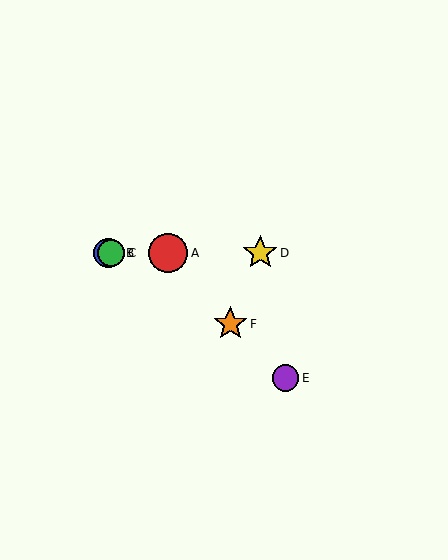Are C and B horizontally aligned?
Yes, both are at y≈253.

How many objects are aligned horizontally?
4 objects (A, B, C, D) are aligned horizontally.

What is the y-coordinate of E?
Object E is at y≈378.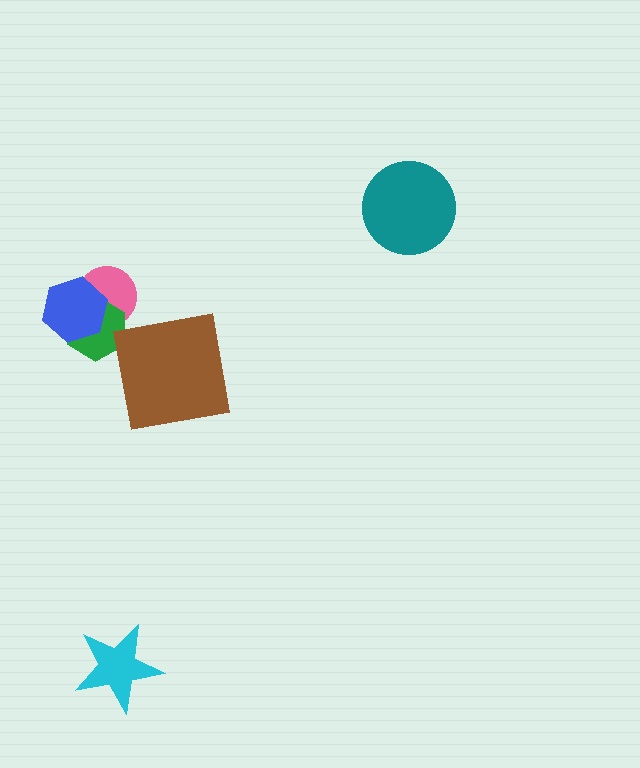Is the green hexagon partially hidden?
Yes, it is partially covered by another shape.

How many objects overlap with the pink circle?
2 objects overlap with the pink circle.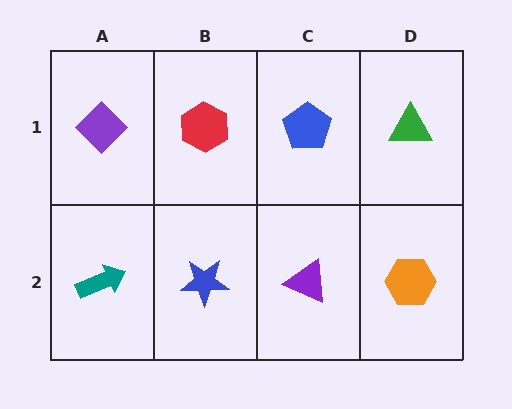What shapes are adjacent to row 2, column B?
A red hexagon (row 1, column B), a teal arrow (row 2, column A), a purple triangle (row 2, column C).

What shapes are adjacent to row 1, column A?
A teal arrow (row 2, column A), a red hexagon (row 1, column B).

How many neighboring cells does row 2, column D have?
2.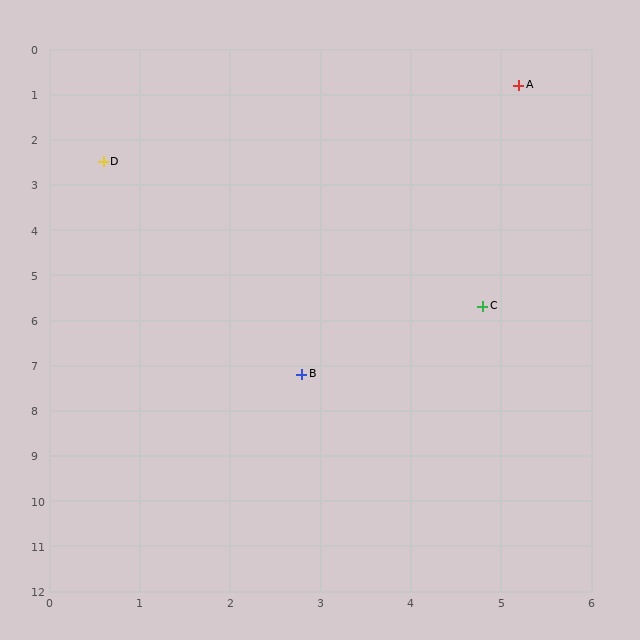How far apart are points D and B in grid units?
Points D and B are about 5.2 grid units apart.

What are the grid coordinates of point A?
Point A is at approximately (5.2, 0.8).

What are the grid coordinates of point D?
Point D is at approximately (0.6, 2.5).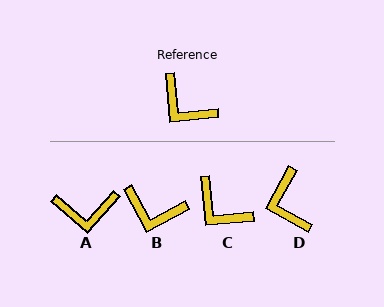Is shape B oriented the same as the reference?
No, it is off by about 23 degrees.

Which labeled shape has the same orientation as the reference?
C.